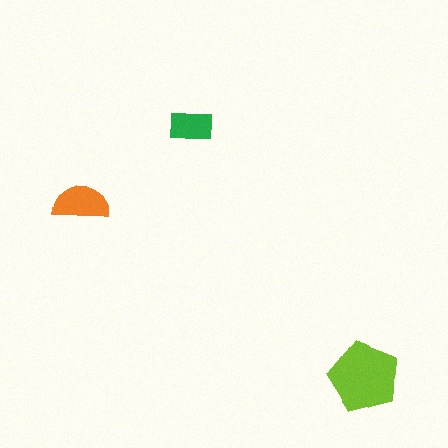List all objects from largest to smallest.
The lime pentagon, the orange semicircle, the green rectangle.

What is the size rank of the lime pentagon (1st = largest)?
1st.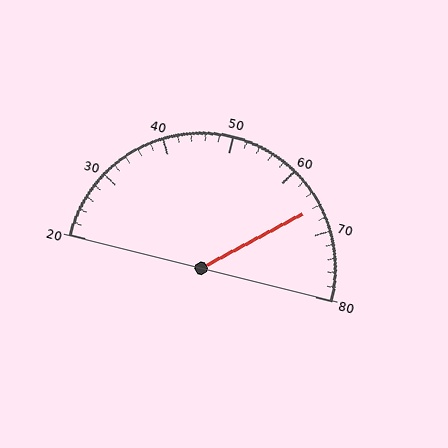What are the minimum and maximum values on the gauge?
The gauge ranges from 20 to 80.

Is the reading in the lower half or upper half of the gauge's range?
The reading is in the upper half of the range (20 to 80).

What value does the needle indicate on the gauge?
The needle indicates approximately 66.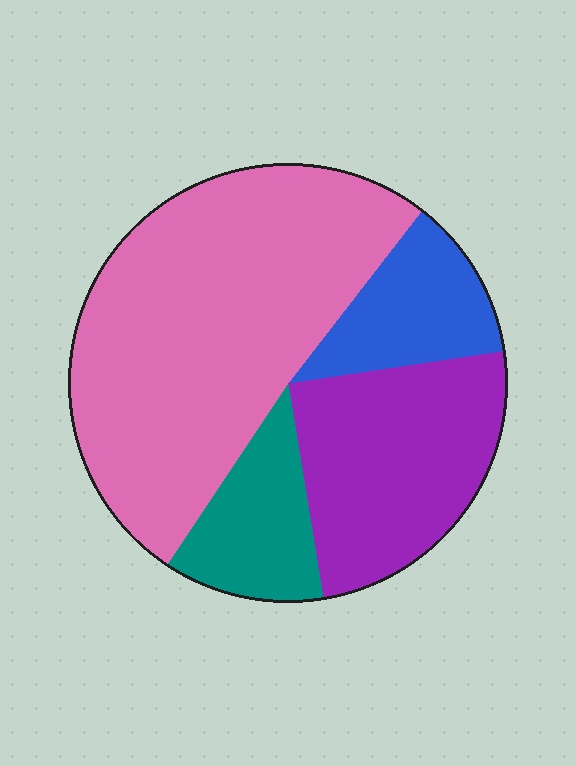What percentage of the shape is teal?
Teal covers around 10% of the shape.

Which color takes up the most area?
Pink, at roughly 50%.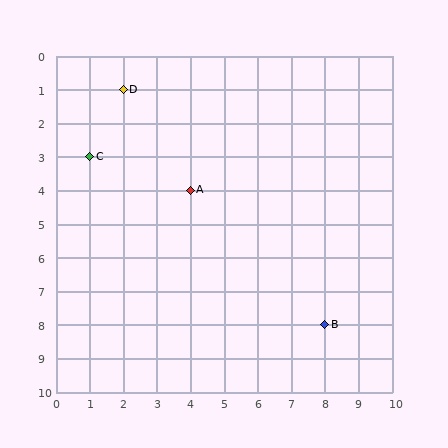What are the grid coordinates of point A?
Point A is at grid coordinates (4, 4).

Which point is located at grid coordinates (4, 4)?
Point A is at (4, 4).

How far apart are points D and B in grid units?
Points D and B are 6 columns and 7 rows apart (about 9.2 grid units diagonally).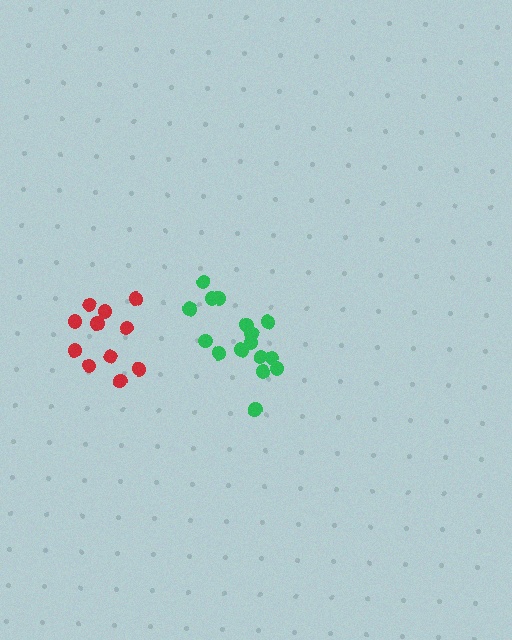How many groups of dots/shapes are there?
There are 2 groups.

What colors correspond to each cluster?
The clusters are colored: green, red.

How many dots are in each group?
Group 1: 16 dots, Group 2: 12 dots (28 total).